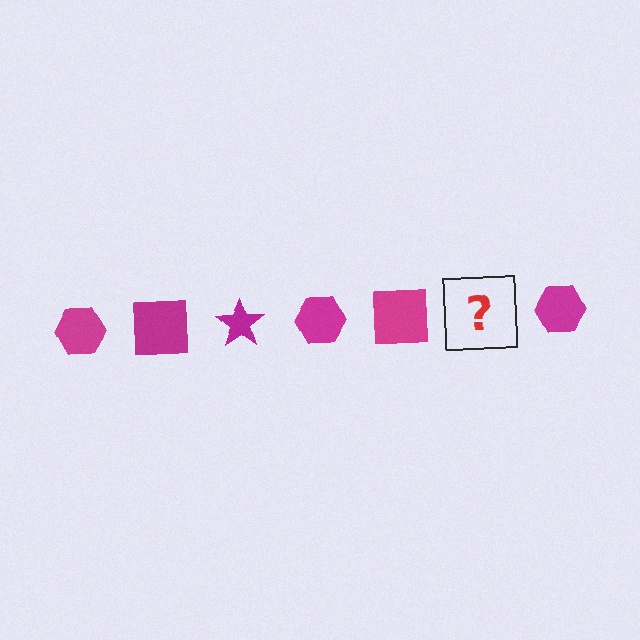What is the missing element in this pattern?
The missing element is a magenta star.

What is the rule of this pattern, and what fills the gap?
The rule is that the pattern cycles through hexagon, square, star shapes in magenta. The gap should be filled with a magenta star.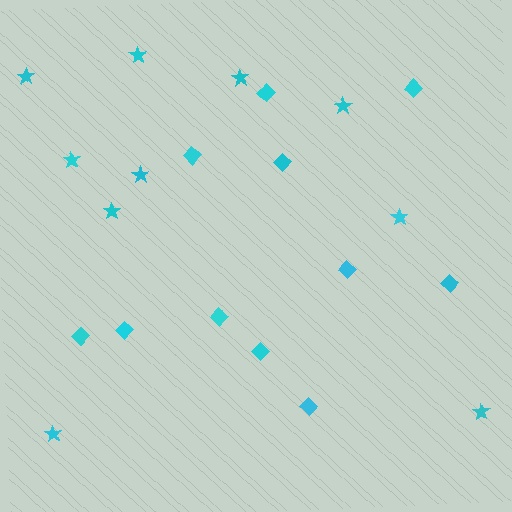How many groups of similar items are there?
There are 2 groups: one group of diamonds (11) and one group of stars (10).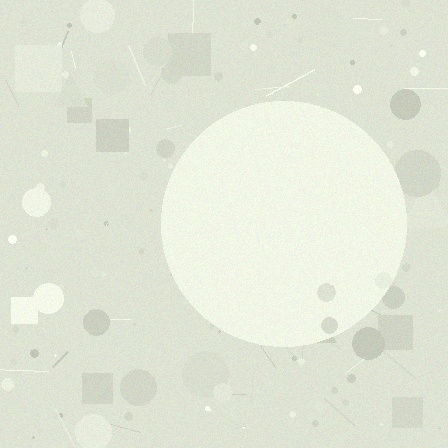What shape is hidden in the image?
A circle is hidden in the image.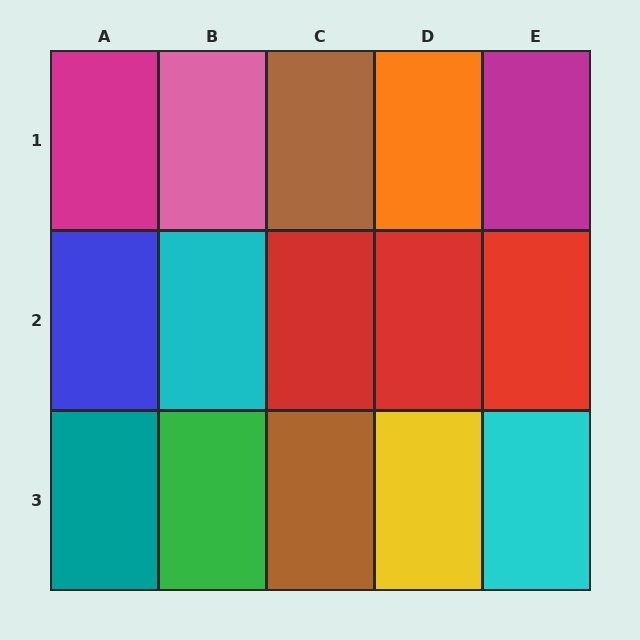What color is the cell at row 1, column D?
Orange.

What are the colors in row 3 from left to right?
Teal, green, brown, yellow, cyan.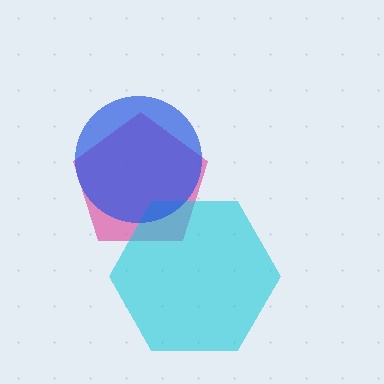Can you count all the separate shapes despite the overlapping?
Yes, there are 3 separate shapes.